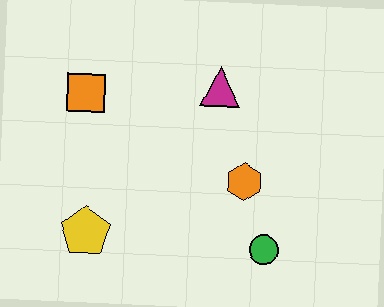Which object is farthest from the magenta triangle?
The yellow pentagon is farthest from the magenta triangle.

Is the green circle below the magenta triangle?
Yes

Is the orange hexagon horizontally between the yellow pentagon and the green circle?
Yes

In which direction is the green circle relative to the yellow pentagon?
The green circle is to the right of the yellow pentagon.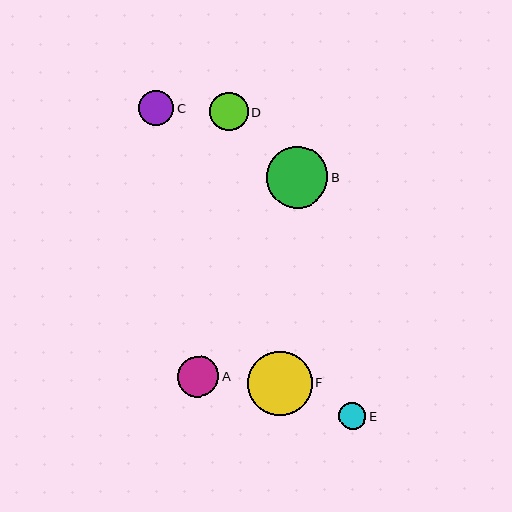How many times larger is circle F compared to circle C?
Circle F is approximately 1.8 times the size of circle C.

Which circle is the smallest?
Circle E is the smallest with a size of approximately 27 pixels.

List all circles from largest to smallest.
From largest to smallest: F, B, A, D, C, E.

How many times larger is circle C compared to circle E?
Circle C is approximately 1.3 times the size of circle E.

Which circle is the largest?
Circle F is the largest with a size of approximately 64 pixels.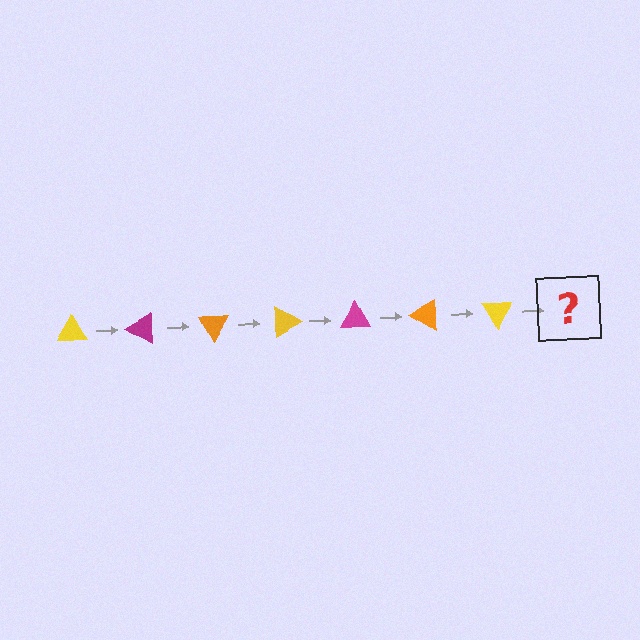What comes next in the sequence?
The next element should be a magenta triangle, rotated 210 degrees from the start.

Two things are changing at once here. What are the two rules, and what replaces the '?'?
The two rules are that it rotates 30 degrees each step and the color cycles through yellow, magenta, and orange. The '?' should be a magenta triangle, rotated 210 degrees from the start.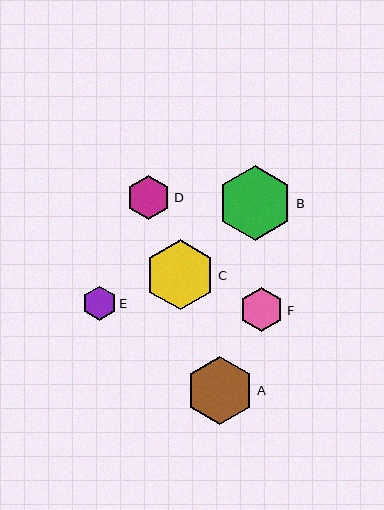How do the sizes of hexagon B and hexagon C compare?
Hexagon B and hexagon C are approximately the same size.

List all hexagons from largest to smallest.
From largest to smallest: B, C, A, F, D, E.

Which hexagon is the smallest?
Hexagon E is the smallest with a size of approximately 34 pixels.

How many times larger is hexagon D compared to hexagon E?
Hexagon D is approximately 1.3 times the size of hexagon E.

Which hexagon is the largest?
Hexagon B is the largest with a size of approximately 75 pixels.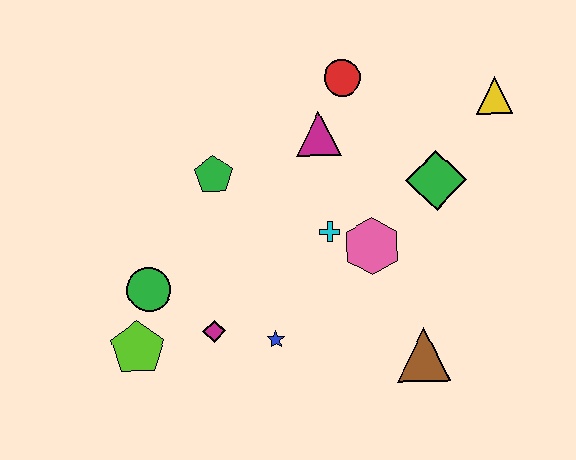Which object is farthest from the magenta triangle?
The lime pentagon is farthest from the magenta triangle.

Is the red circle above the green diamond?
Yes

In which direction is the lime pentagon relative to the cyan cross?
The lime pentagon is to the left of the cyan cross.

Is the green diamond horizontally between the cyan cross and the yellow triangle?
Yes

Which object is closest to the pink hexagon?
The cyan cross is closest to the pink hexagon.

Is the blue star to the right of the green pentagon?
Yes